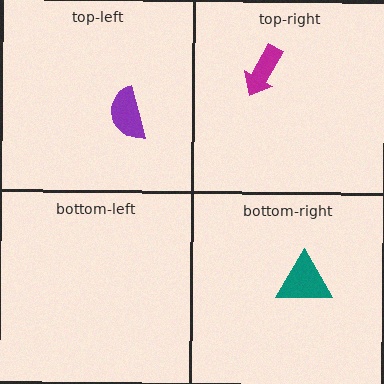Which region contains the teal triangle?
The bottom-right region.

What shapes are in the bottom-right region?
The teal triangle.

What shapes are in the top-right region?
The magenta arrow.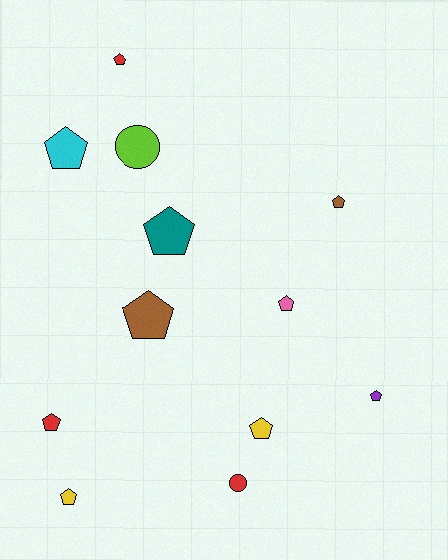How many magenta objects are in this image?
There are no magenta objects.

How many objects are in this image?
There are 12 objects.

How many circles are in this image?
There are 2 circles.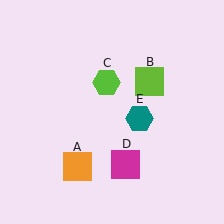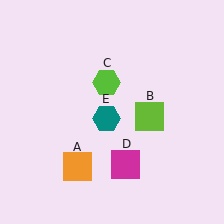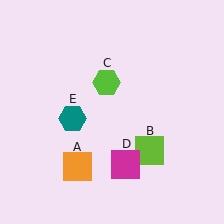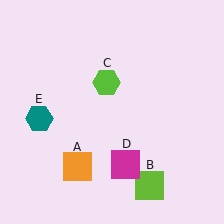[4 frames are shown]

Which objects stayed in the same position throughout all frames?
Orange square (object A) and lime hexagon (object C) and magenta square (object D) remained stationary.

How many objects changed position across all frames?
2 objects changed position: lime square (object B), teal hexagon (object E).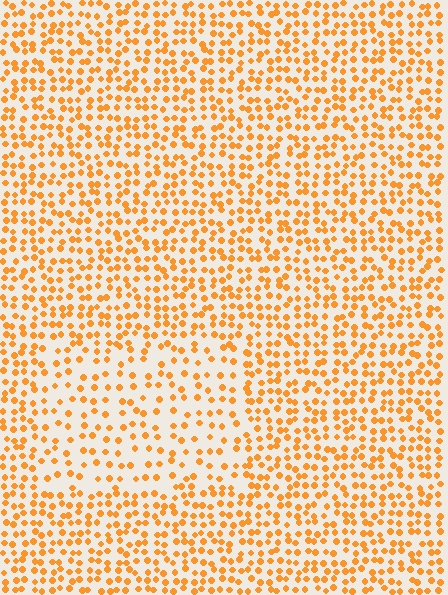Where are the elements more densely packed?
The elements are more densely packed outside the rectangle boundary.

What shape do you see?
I see a rectangle.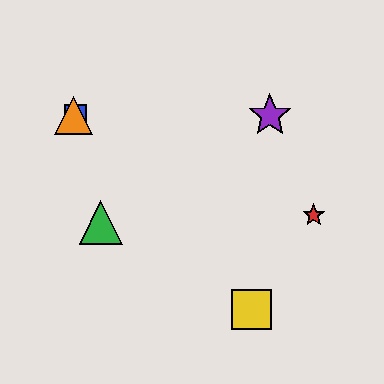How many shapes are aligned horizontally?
3 shapes (the blue square, the purple star, the orange triangle) are aligned horizontally.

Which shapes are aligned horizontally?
The blue square, the purple star, the orange triangle are aligned horizontally.